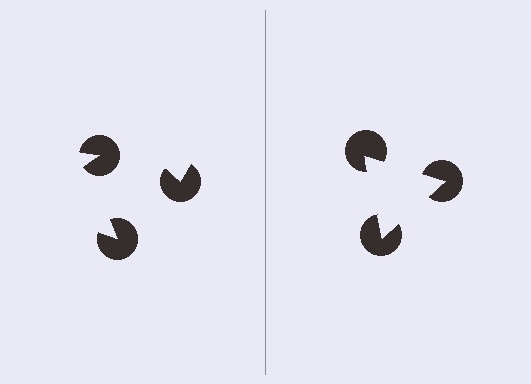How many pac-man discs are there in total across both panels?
6 — 3 on each side.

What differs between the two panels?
The pac-man discs are positioned identically on both sides; only the wedge orientations differ. On the right they align to a triangle; on the left they are misaligned.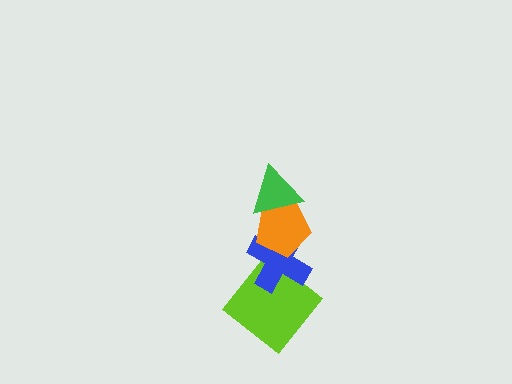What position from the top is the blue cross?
The blue cross is 3rd from the top.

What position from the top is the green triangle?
The green triangle is 1st from the top.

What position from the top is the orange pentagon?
The orange pentagon is 2nd from the top.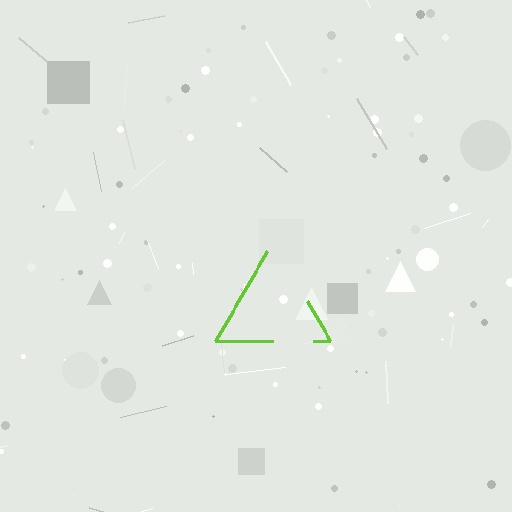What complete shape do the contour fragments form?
The contour fragments form a triangle.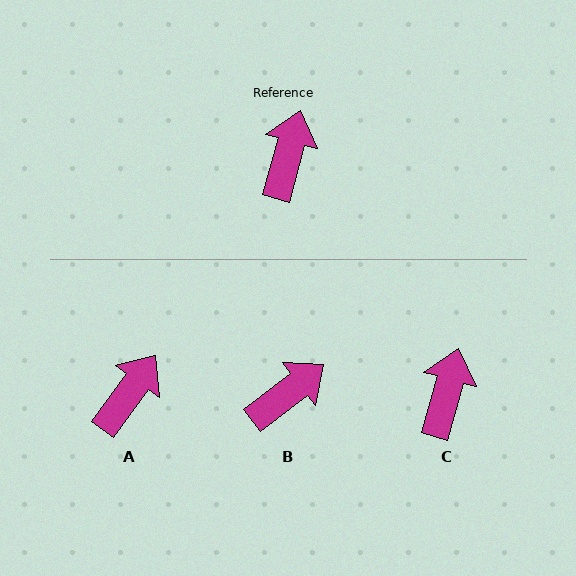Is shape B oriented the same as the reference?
No, it is off by about 37 degrees.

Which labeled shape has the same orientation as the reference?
C.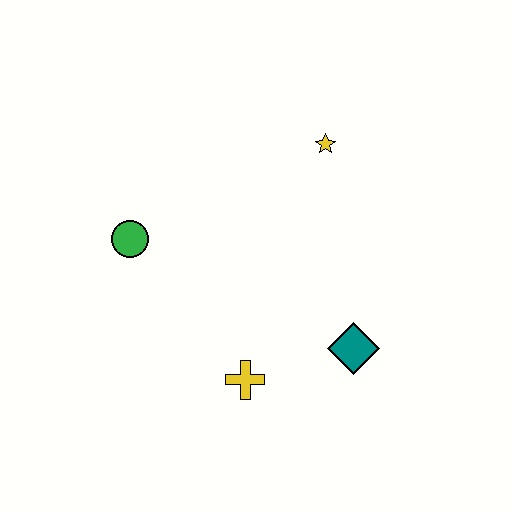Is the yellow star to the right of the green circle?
Yes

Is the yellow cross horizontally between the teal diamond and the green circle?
Yes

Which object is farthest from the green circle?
The teal diamond is farthest from the green circle.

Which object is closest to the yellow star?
The teal diamond is closest to the yellow star.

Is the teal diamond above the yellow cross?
Yes